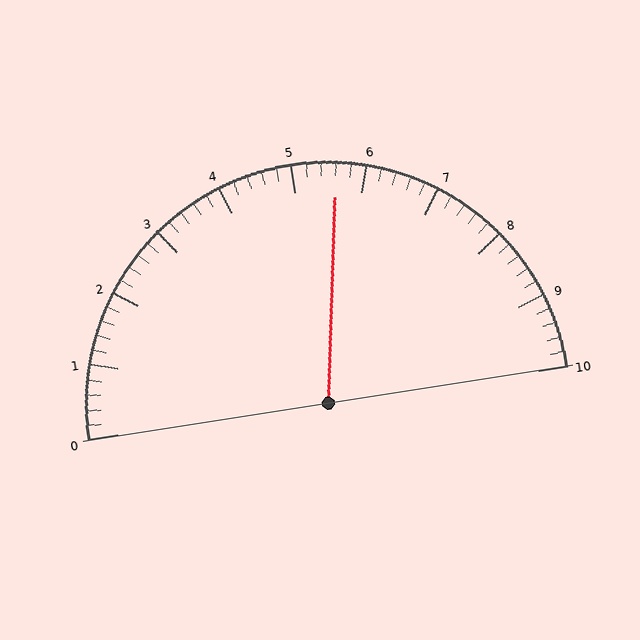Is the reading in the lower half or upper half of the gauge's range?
The reading is in the upper half of the range (0 to 10).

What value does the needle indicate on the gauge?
The needle indicates approximately 5.6.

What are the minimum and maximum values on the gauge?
The gauge ranges from 0 to 10.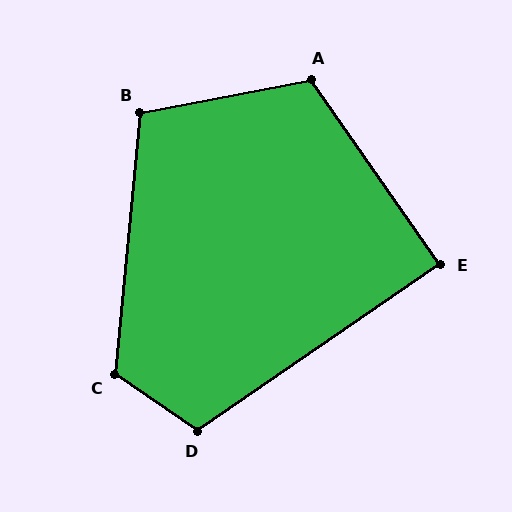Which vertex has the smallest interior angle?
E, at approximately 89 degrees.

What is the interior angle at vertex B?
Approximately 106 degrees (obtuse).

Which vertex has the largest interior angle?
C, at approximately 119 degrees.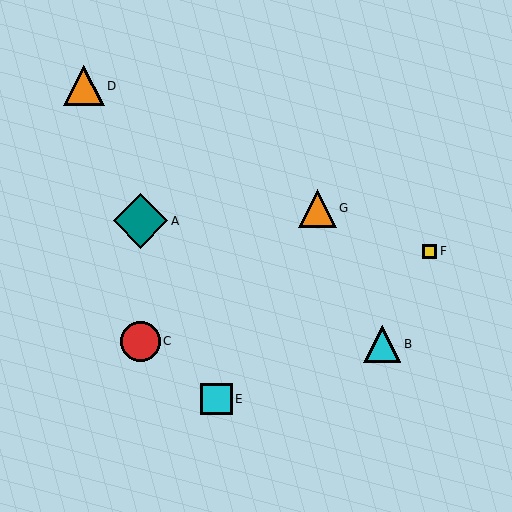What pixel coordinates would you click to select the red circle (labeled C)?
Click at (141, 341) to select the red circle C.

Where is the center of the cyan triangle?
The center of the cyan triangle is at (382, 344).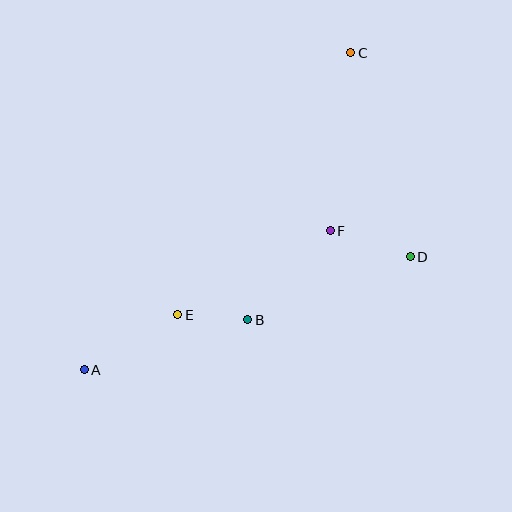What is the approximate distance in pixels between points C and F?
The distance between C and F is approximately 179 pixels.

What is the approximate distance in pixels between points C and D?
The distance between C and D is approximately 213 pixels.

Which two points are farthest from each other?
Points A and C are farthest from each other.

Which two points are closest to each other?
Points B and E are closest to each other.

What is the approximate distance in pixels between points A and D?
The distance between A and D is approximately 345 pixels.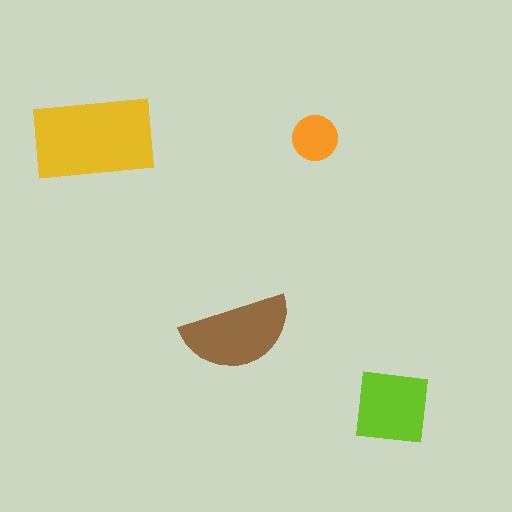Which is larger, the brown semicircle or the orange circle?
The brown semicircle.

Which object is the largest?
The yellow rectangle.